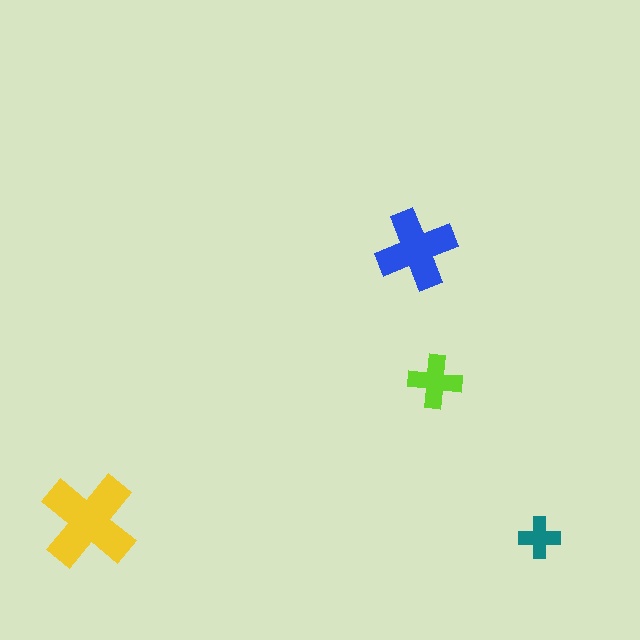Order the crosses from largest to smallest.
the yellow one, the blue one, the lime one, the teal one.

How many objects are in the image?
There are 4 objects in the image.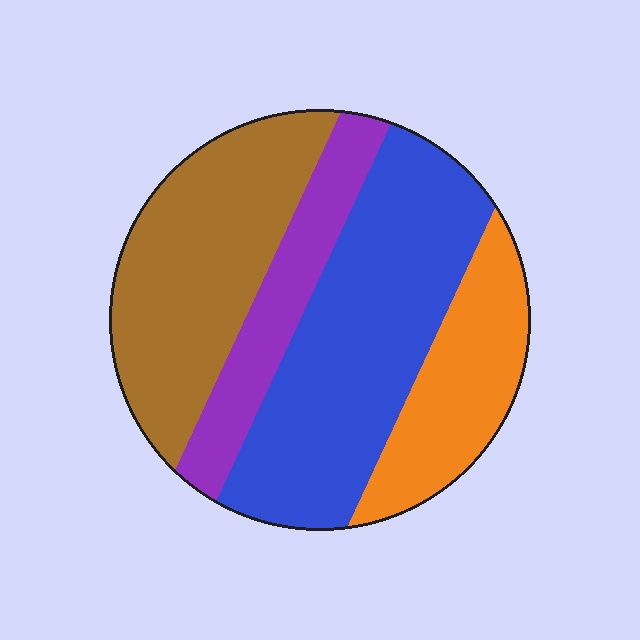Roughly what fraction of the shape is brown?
Brown takes up about one third (1/3) of the shape.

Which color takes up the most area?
Blue, at roughly 40%.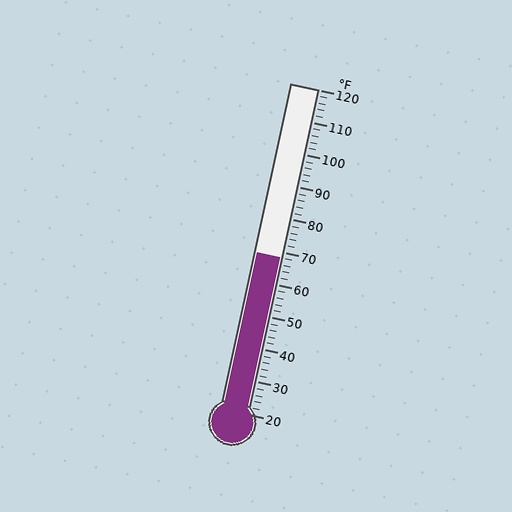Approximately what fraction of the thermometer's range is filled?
The thermometer is filled to approximately 50% of its range.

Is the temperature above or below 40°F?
The temperature is above 40°F.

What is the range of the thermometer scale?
The thermometer scale ranges from 20°F to 120°F.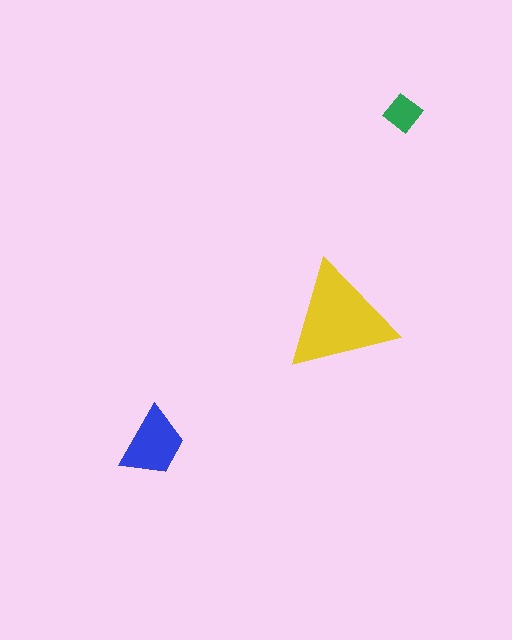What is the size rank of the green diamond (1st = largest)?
3rd.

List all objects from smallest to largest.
The green diamond, the blue trapezoid, the yellow triangle.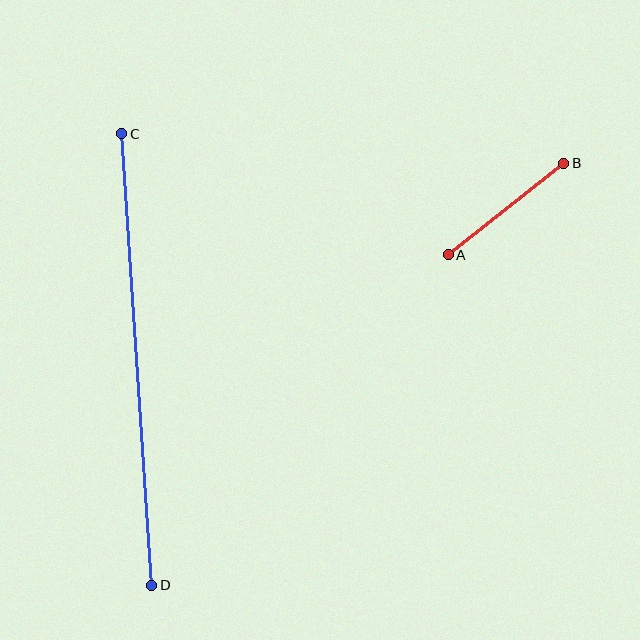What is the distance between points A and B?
The distance is approximately 147 pixels.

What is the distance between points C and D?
The distance is approximately 453 pixels.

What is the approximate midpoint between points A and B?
The midpoint is at approximately (506, 209) pixels.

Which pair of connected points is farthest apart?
Points C and D are farthest apart.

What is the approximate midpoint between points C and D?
The midpoint is at approximately (137, 360) pixels.